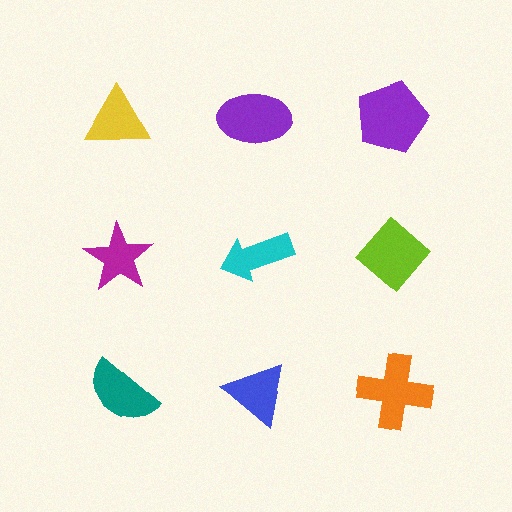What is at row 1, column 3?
A purple pentagon.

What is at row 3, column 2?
A blue triangle.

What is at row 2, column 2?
A cyan arrow.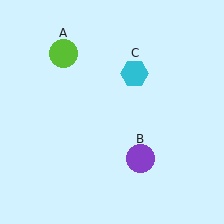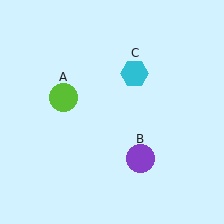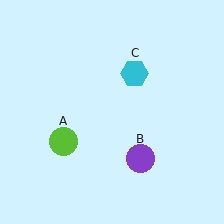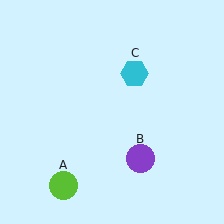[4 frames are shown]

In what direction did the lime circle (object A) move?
The lime circle (object A) moved down.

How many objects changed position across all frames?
1 object changed position: lime circle (object A).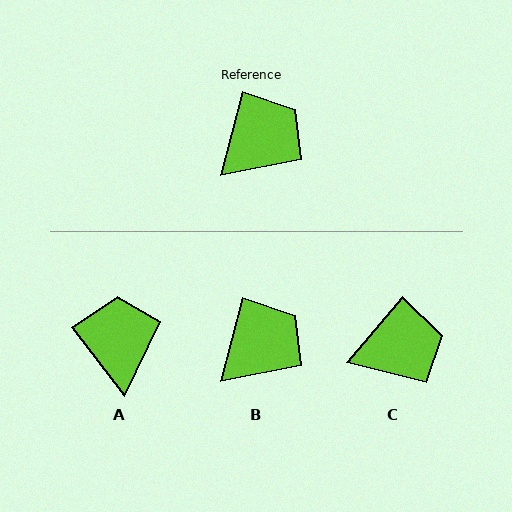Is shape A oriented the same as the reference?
No, it is off by about 53 degrees.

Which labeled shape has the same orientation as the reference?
B.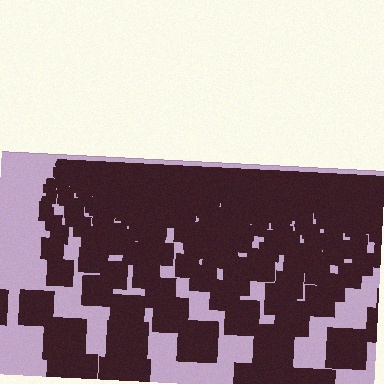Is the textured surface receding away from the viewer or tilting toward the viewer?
The surface is receding away from the viewer. Texture elements get smaller and denser toward the top.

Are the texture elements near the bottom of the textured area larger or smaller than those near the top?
Larger. Near the bottom, elements are closer to the viewer and appear at a bigger on-screen size.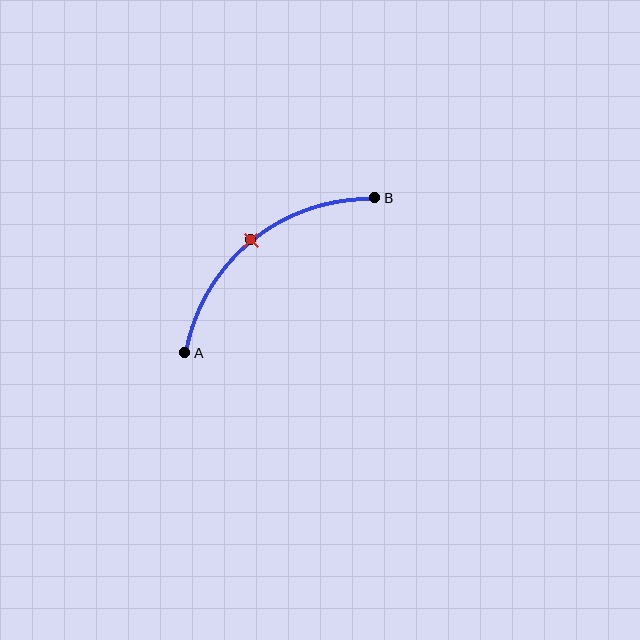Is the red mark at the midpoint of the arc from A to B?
Yes. The red mark lies on the arc at equal arc-length from both A and B — it is the arc midpoint.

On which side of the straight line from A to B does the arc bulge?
The arc bulges above and to the left of the straight line connecting A and B.